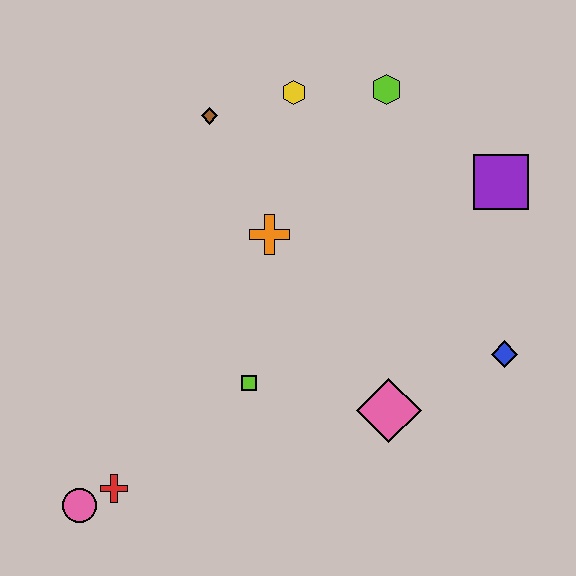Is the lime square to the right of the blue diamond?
No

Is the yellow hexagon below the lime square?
No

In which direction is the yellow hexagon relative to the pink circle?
The yellow hexagon is above the pink circle.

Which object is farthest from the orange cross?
The pink circle is farthest from the orange cross.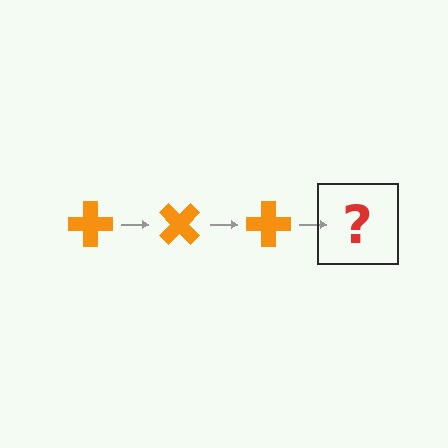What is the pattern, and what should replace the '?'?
The pattern is that the cross rotates 45 degrees each step. The '?' should be an orange cross rotated 135 degrees.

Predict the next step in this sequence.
The next step is an orange cross rotated 135 degrees.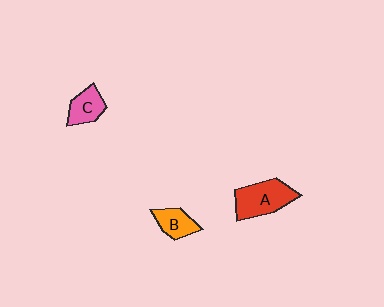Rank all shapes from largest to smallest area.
From largest to smallest: A (red), C (pink), B (orange).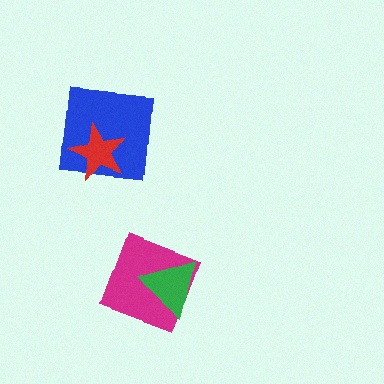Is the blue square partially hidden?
Yes, it is partially covered by another shape.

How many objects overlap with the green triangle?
1 object overlaps with the green triangle.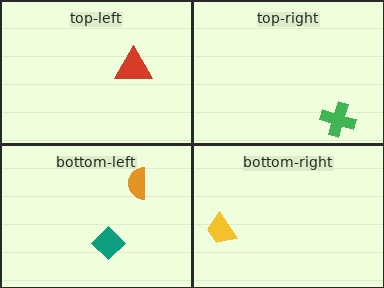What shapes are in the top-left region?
The red triangle.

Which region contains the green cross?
The top-right region.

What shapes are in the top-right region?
The green cross.